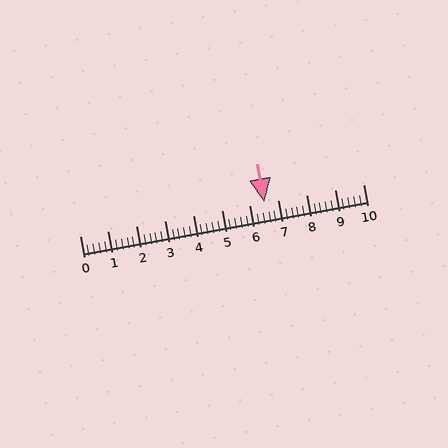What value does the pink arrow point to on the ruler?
The pink arrow points to approximately 6.5.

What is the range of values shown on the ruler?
The ruler shows values from 0 to 10.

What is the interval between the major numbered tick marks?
The major tick marks are spaced 1 units apart.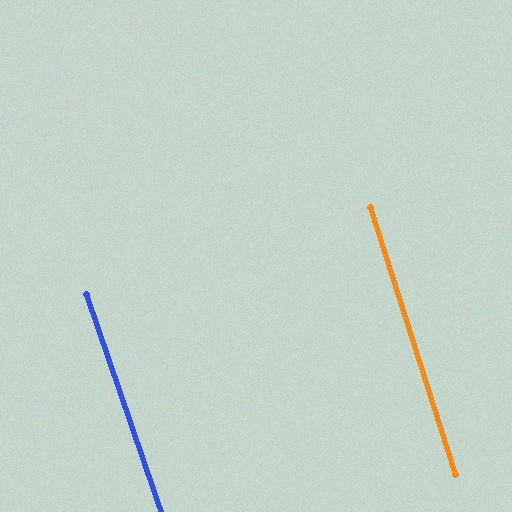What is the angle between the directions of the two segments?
Approximately 1 degree.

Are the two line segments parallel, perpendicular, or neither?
Parallel — their directions differ by only 1.3°.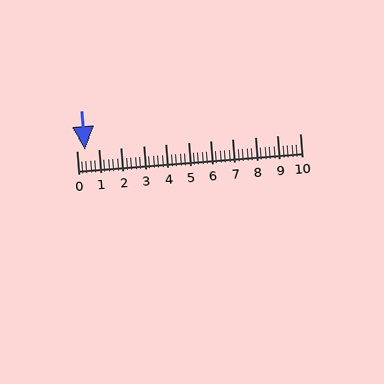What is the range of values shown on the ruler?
The ruler shows values from 0 to 10.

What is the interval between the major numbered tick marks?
The major tick marks are spaced 1 units apart.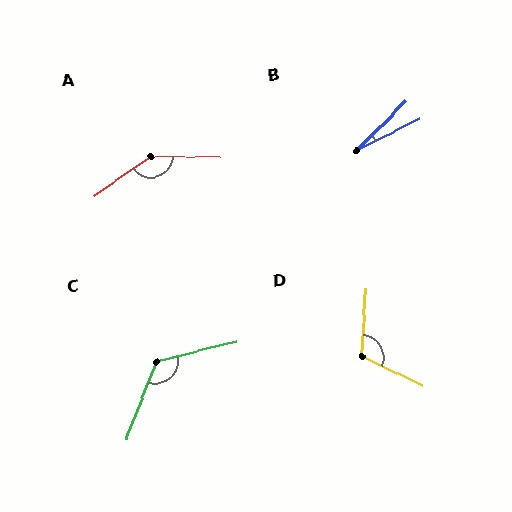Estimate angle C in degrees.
Approximately 125 degrees.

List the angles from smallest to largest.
B (19°), D (112°), C (125°), A (144°).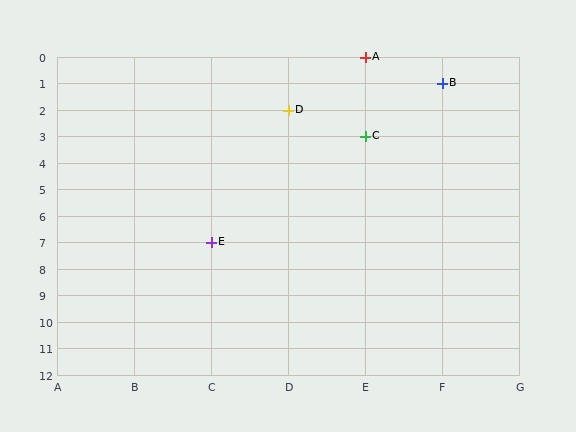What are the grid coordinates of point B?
Point B is at grid coordinates (F, 1).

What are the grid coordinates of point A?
Point A is at grid coordinates (E, 0).